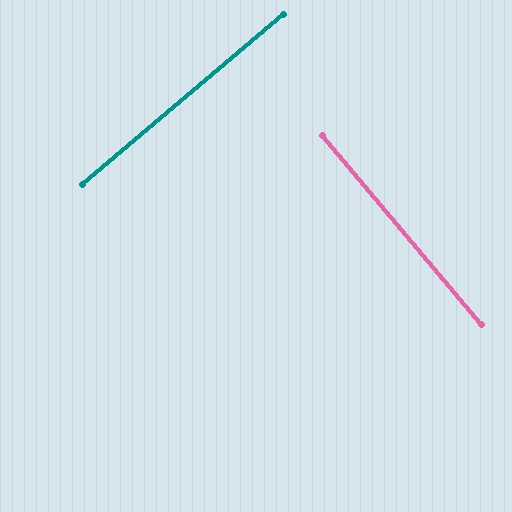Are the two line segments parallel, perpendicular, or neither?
Perpendicular — they meet at approximately 90°.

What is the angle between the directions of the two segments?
Approximately 90 degrees.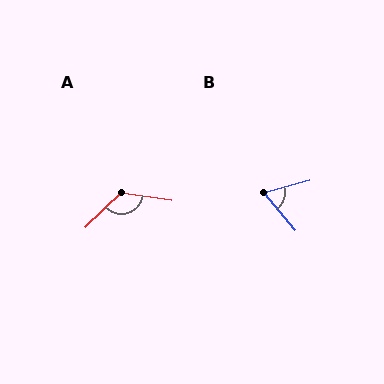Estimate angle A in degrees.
Approximately 128 degrees.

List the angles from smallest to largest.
B (65°), A (128°).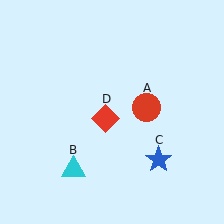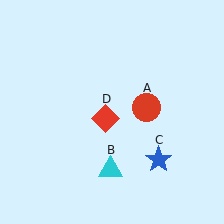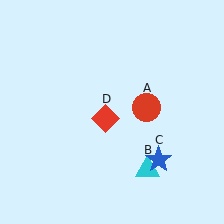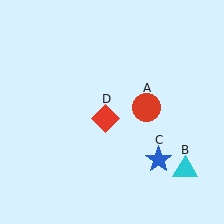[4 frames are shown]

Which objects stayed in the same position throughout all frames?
Red circle (object A) and blue star (object C) and red diamond (object D) remained stationary.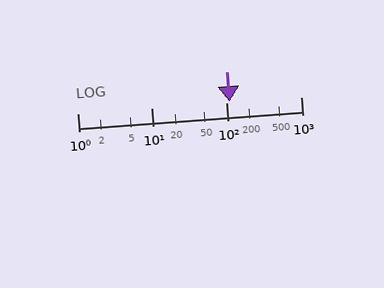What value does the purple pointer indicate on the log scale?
The pointer indicates approximately 110.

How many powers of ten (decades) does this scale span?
The scale spans 3 decades, from 1 to 1000.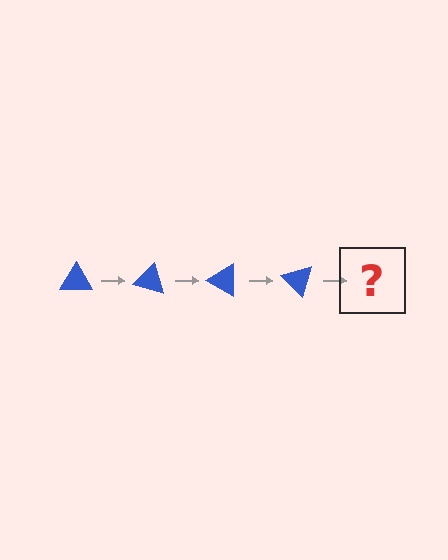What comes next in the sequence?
The next element should be a blue triangle rotated 60 degrees.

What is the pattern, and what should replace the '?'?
The pattern is that the triangle rotates 15 degrees each step. The '?' should be a blue triangle rotated 60 degrees.